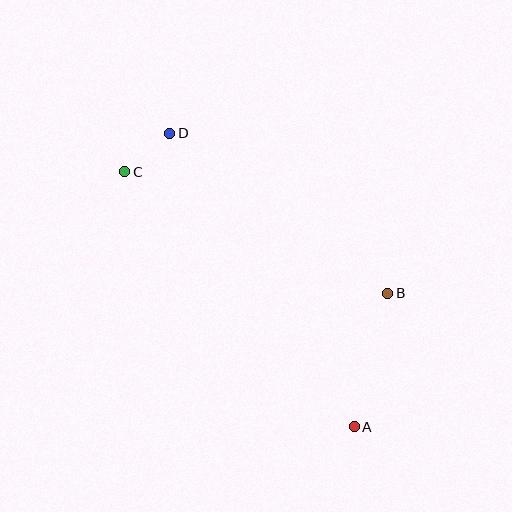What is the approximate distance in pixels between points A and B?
The distance between A and B is approximately 138 pixels.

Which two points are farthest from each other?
Points A and D are farthest from each other.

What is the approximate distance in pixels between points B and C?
The distance between B and C is approximately 290 pixels.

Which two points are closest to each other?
Points C and D are closest to each other.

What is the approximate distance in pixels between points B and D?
The distance between B and D is approximately 270 pixels.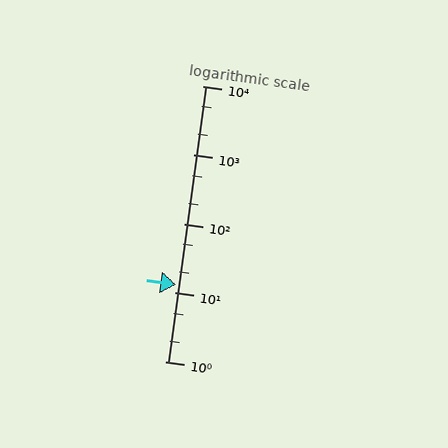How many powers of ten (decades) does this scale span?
The scale spans 4 decades, from 1 to 10000.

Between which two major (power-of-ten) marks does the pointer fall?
The pointer is between 10 and 100.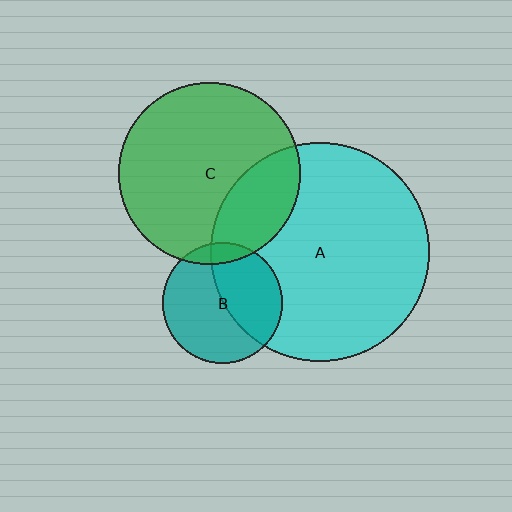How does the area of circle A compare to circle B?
Approximately 3.3 times.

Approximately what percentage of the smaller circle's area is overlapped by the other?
Approximately 45%.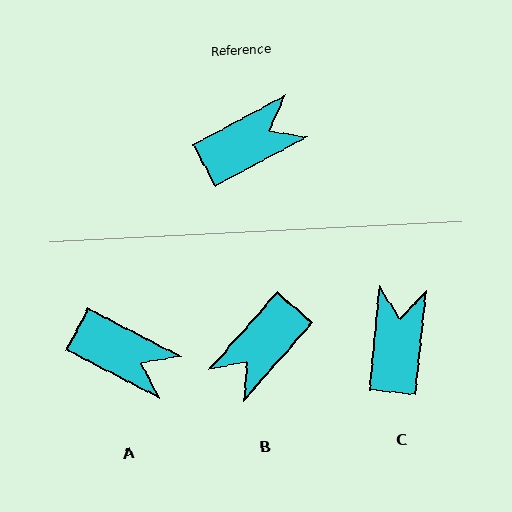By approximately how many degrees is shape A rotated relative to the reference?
Approximately 55 degrees clockwise.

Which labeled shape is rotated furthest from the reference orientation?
B, about 160 degrees away.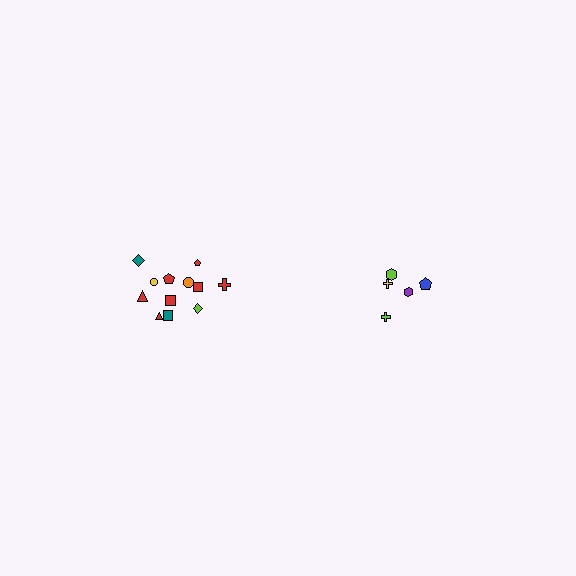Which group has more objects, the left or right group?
The left group.